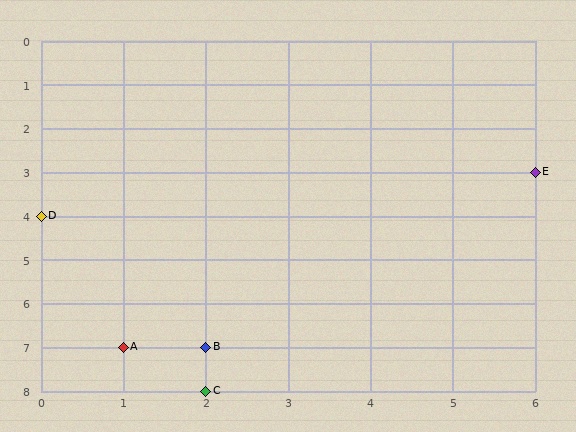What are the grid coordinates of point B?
Point B is at grid coordinates (2, 7).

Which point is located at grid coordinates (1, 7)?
Point A is at (1, 7).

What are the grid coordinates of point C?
Point C is at grid coordinates (2, 8).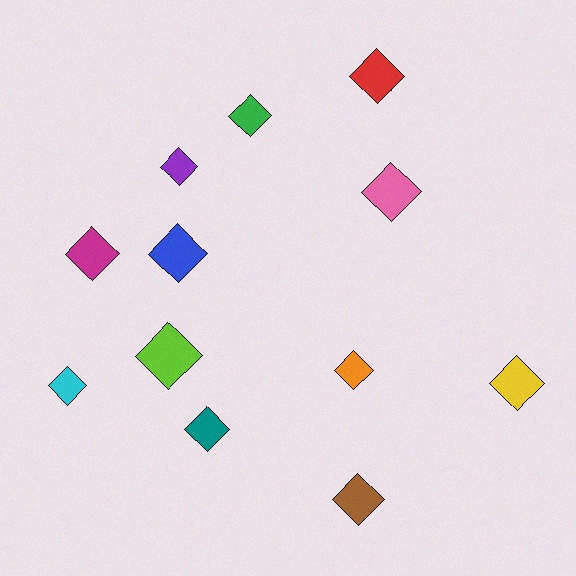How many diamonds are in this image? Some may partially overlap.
There are 12 diamonds.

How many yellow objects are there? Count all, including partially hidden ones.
There is 1 yellow object.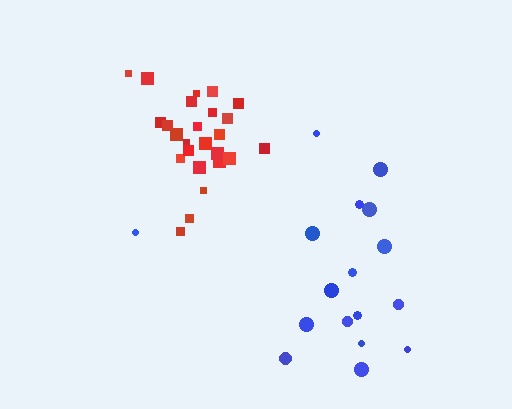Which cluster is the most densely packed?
Red.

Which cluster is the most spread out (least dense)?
Blue.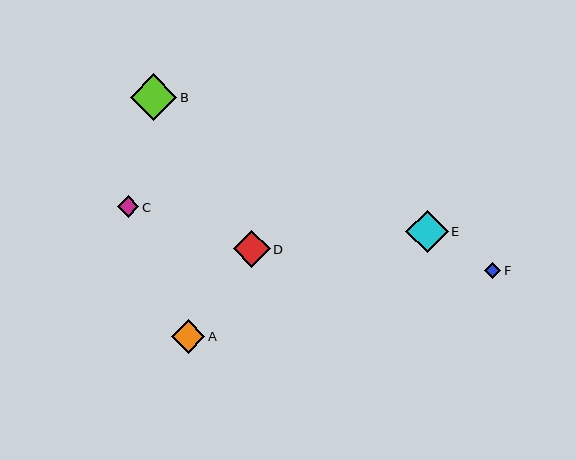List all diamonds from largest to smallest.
From largest to smallest: B, E, D, A, C, F.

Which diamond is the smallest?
Diamond F is the smallest with a size of approximately 16 pixels.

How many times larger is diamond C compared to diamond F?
Diamond C is approximately 1.4 times the size of diamond F.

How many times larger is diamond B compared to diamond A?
Diamond B is approximately 1.4 times the size of diamond A.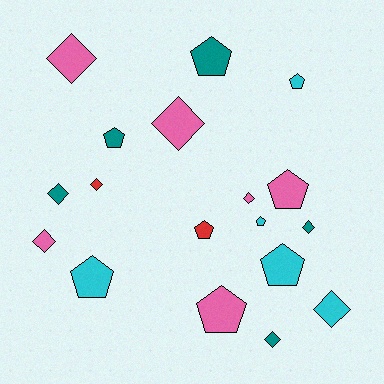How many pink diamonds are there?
There are 4 pink diamonds.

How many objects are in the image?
There are 18 objects.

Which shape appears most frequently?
Diamond, with 9 objects.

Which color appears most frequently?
Pink, with 6 objects.